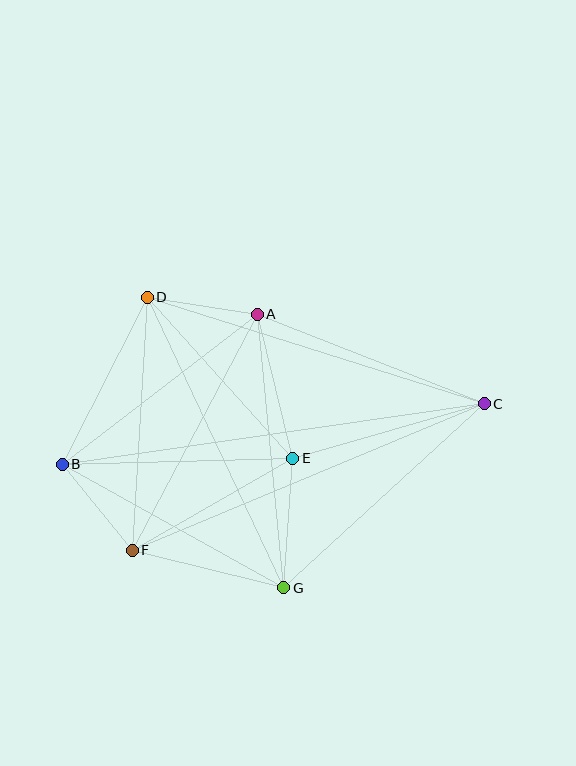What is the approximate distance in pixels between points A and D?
The distance between A and D is approximately 111 pixels.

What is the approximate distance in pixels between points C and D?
The distance between C and D is approximately 353 pixels.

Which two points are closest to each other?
Points B and F are closest to each other.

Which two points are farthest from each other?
Points B and C are farthest from each other.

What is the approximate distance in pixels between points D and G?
The distance between D and G is approximately 321 pixels.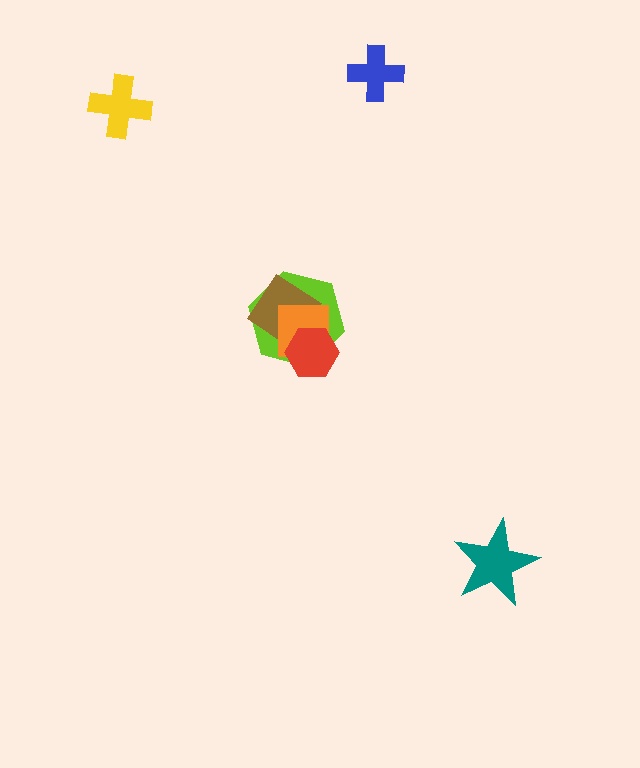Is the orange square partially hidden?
Yes, it is partially covered by another shape.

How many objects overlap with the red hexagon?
2 objects overlap with the red hexagon.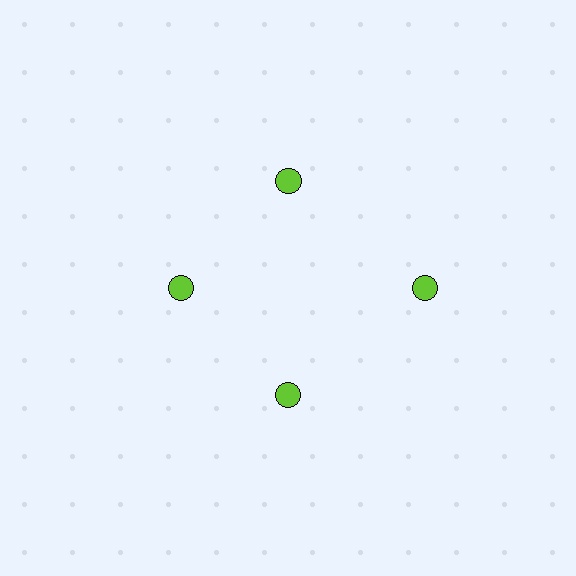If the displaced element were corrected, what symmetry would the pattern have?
It would have 4-fold rotational symmetry — the pattern would map onto itself every 90 degrees.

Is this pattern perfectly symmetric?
No. The 4 lime circles are arranged in a ring, but one element near the 3 o'clock position is pushed outward from the center, breaking the 4-fold rotational symmetry.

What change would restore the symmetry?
The symmetry would be restored by moving it inward, back onto the ring so that all 4 circles sit at equal angles and equal distance from the center.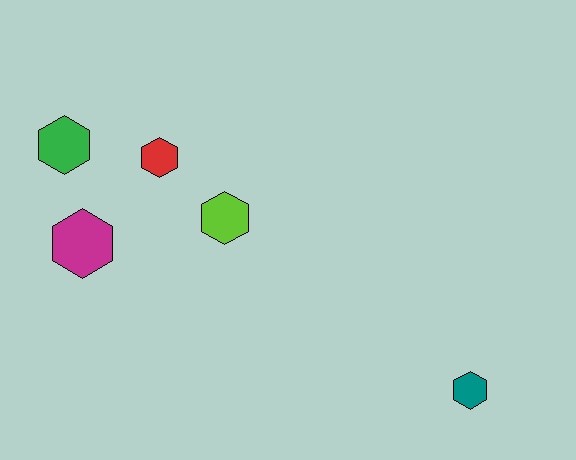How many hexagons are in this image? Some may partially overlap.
There are 5 hexagons.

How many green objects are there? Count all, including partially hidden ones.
There is 1 green object.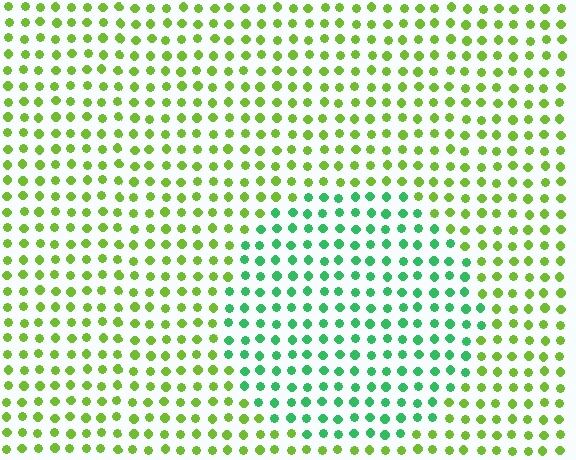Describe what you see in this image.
The image is filled with small lime elements in a uniform arrangement. A circle-shaped region is visible where the elements are tinted to a slightly different hue, forming a subtle color boundary.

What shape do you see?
I see a circle.